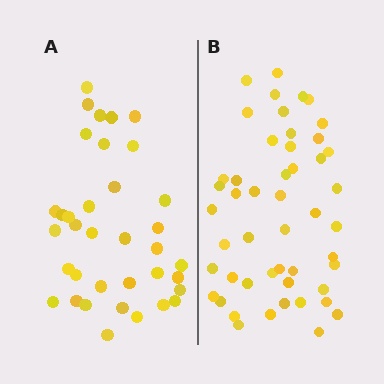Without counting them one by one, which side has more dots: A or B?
Region B (the right region) has more dots.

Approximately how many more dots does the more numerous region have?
Region B has approximately 15 more dots than region A.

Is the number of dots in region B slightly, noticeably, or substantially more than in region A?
Region B has noticeably more, but not dramatically so. The ratio is roughly 1.4 to 1.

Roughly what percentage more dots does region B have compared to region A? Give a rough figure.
About 35% more.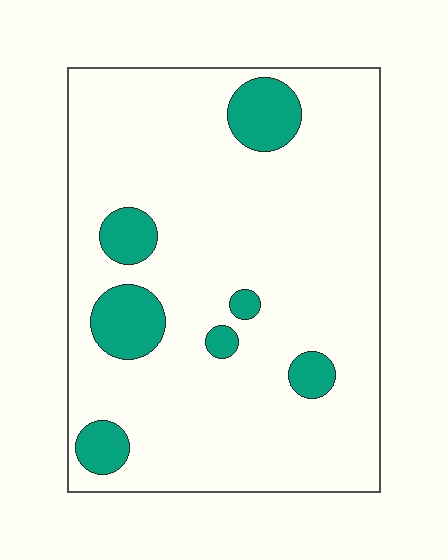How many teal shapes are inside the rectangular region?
7.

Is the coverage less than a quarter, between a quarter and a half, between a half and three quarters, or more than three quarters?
Less than a quarter.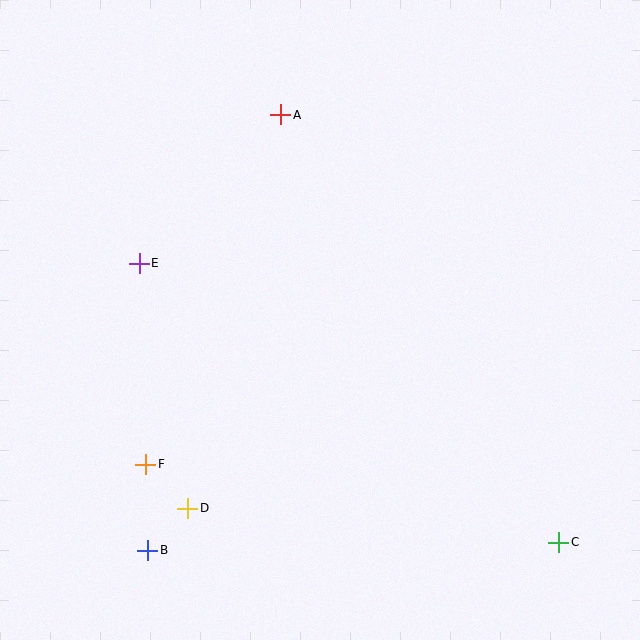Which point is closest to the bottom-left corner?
Point B is closest to the bottom-left corner.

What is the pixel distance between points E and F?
The distance between E and F is 201 pixels.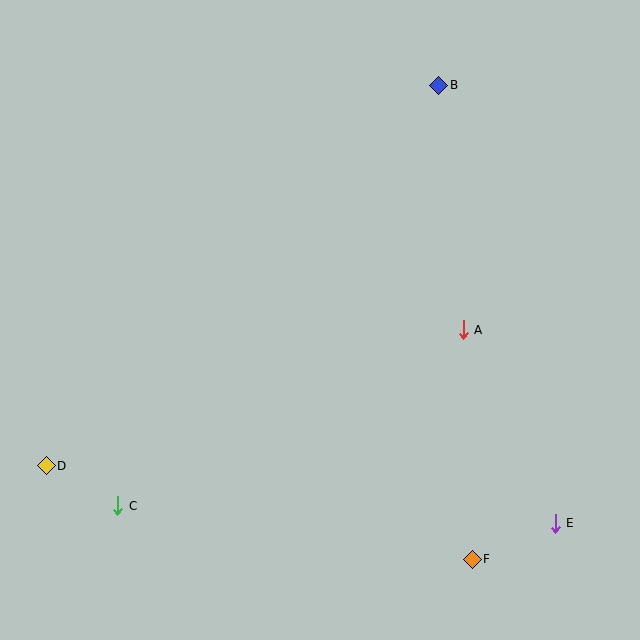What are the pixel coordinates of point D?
Point D is at (46, 466).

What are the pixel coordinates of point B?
Point B is at (439, 85).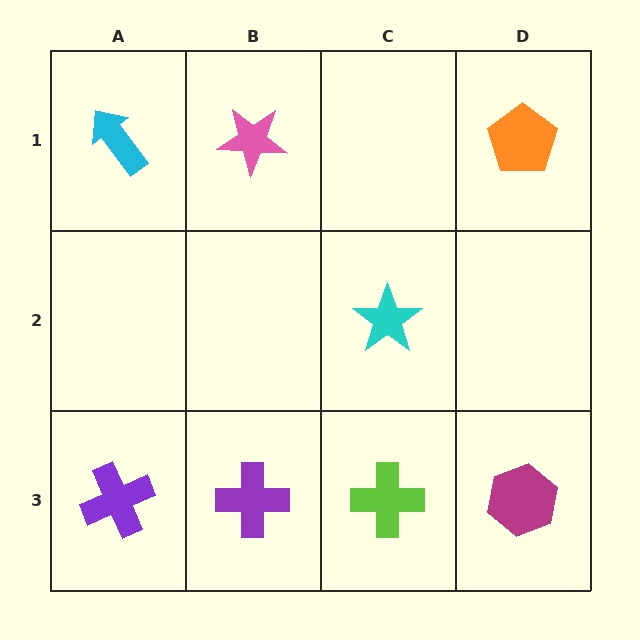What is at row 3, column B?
A purple cross.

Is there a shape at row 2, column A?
No, that cell is empty.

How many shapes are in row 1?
3 shapes.